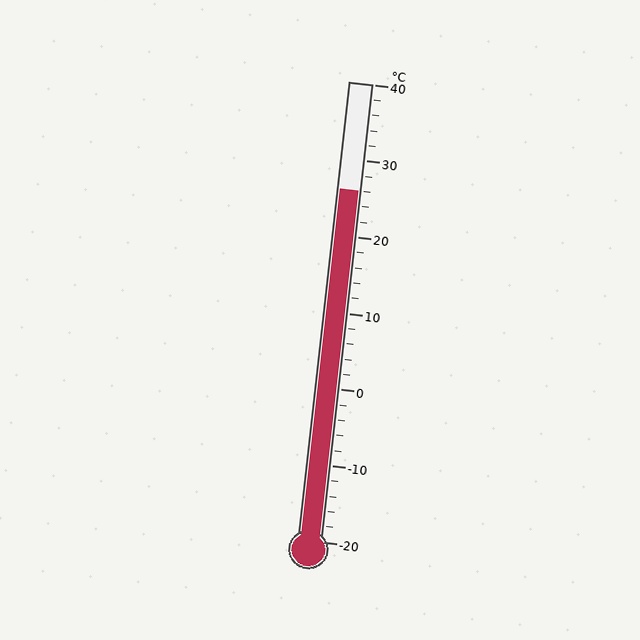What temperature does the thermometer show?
The thermometer shows approximately 26°C.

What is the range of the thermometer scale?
The thermometer scale ranges from -20°C to 40°C.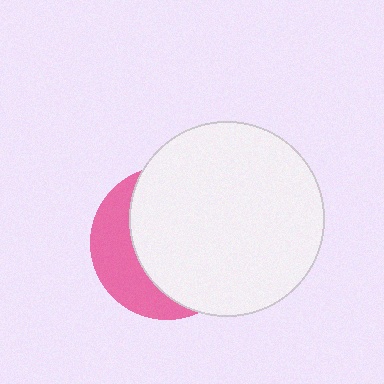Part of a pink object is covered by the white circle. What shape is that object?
It is a circle.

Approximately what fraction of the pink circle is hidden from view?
Roughly 68% of the pink circle is hidden behind the white circle.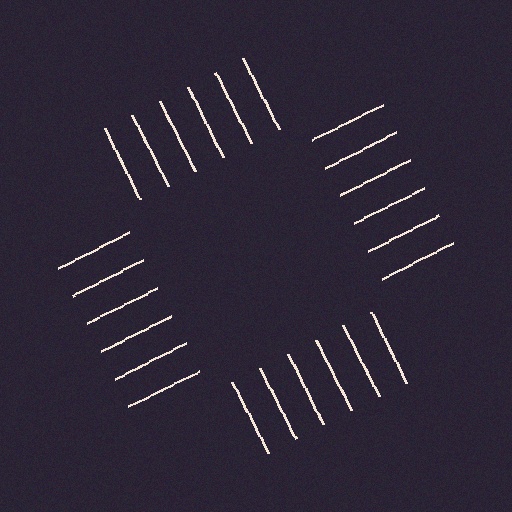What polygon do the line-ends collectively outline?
An illusory square — the line segments terminate on its edges but no continuous stroke is drawn.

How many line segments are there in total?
24 — 6 along each of the 4 edges.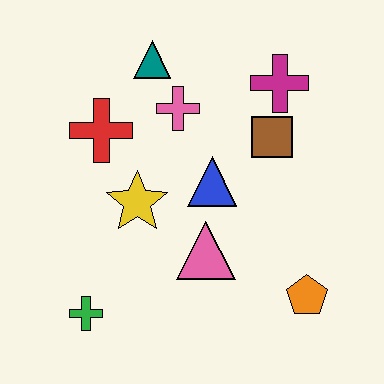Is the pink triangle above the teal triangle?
No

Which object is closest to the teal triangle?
The pink cross is closest to the teal triangle.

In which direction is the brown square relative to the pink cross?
The brown square is to the right of the pink cross.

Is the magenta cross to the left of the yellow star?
No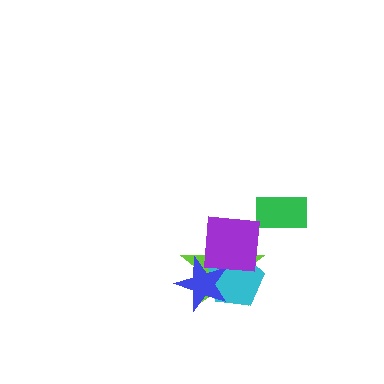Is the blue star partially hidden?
Yes, it is partially covered by another shape.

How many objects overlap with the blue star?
3 objects overlap with the blue star.